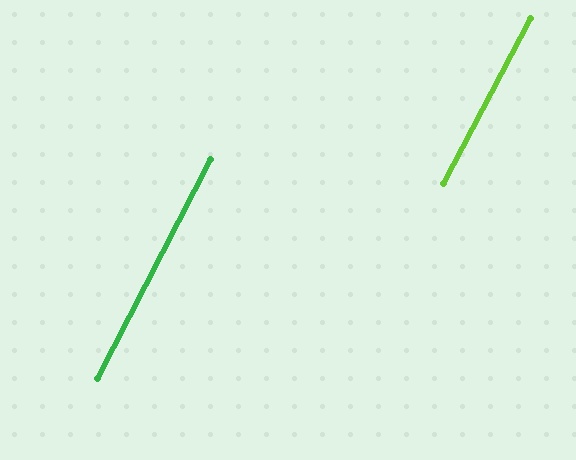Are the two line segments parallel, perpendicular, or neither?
Parallel — their directions differ by only 0.5°.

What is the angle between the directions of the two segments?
Approximately 0 degrees.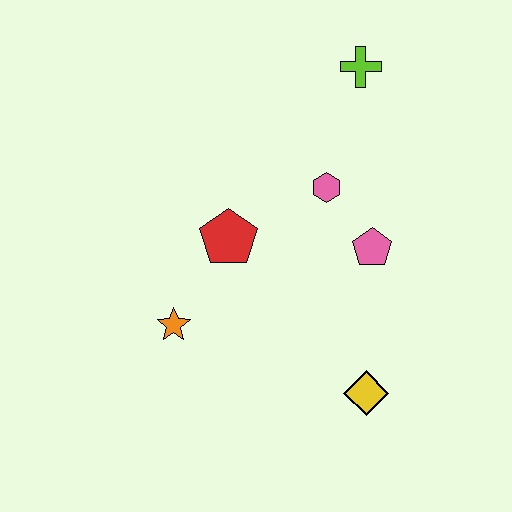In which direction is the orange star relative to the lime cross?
The orange star is below the lime cross.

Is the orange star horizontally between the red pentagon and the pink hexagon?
No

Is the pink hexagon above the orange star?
Yes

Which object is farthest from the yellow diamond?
The lime cross is farthest from the yellow diamond.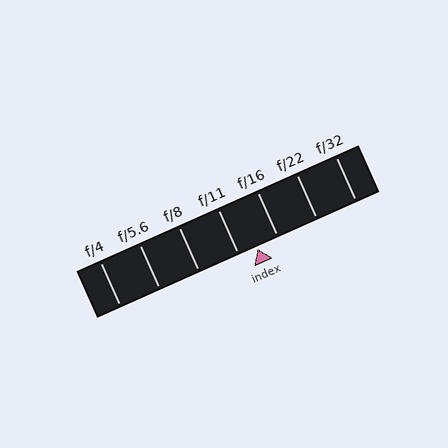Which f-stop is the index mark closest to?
The index mark is closest to f/11.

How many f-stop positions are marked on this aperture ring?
There are 7 f-stop positions marked.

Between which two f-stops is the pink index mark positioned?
The index mark is between f/11 and f/16.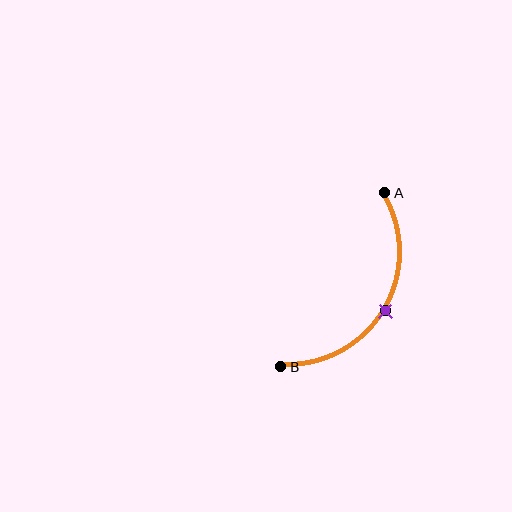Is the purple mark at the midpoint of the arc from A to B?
Yes. The purple mark lies on the arc at equal arc-length from both A and B — it is the arc midpoint.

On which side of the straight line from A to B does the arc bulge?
The arc bulges to the right of the straight line connecting A and B.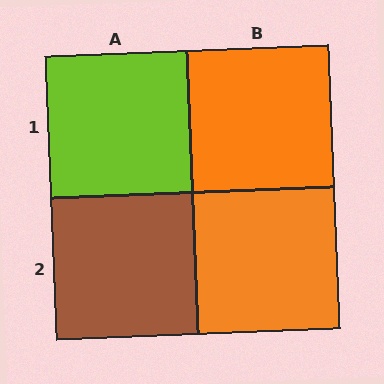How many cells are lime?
1 cell is lime.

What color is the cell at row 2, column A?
Brown.